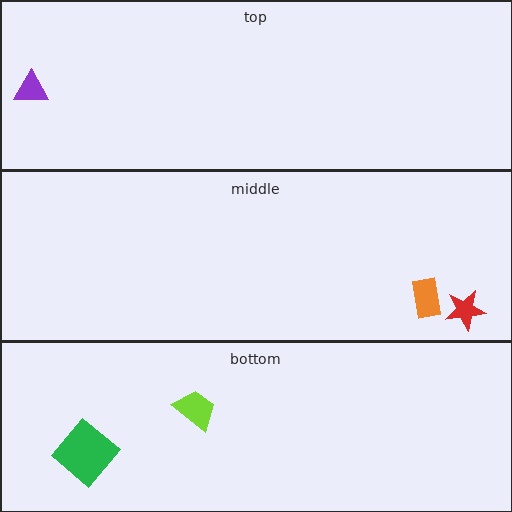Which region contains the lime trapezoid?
The bottom region.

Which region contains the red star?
The middle region.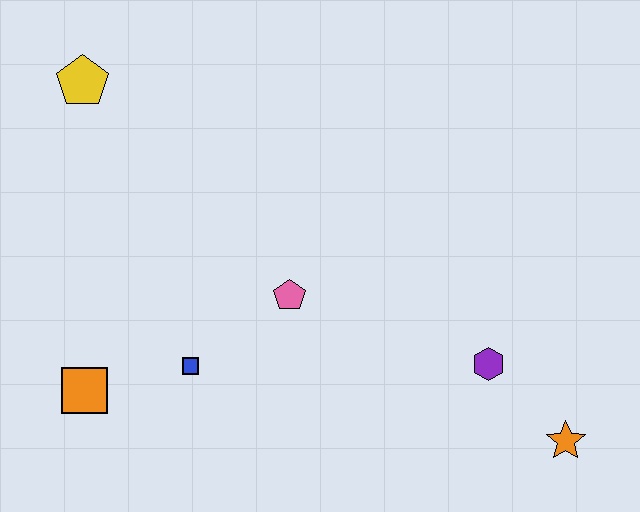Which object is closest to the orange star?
The purple hexagon is closest to the orange star.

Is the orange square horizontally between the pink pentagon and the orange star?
No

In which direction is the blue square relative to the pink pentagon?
The blue square is to the left of the pink pentagon.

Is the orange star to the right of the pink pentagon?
Yes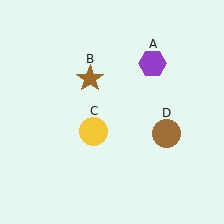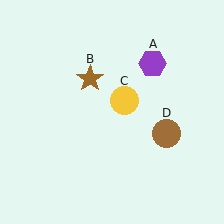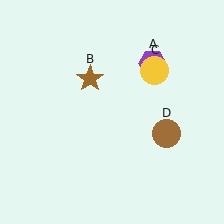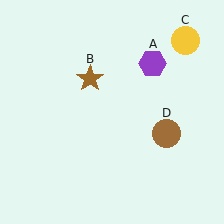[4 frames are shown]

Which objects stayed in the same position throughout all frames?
Purple hexagon (object A) and brown star (object B) and brown circle (object D) remained stationary.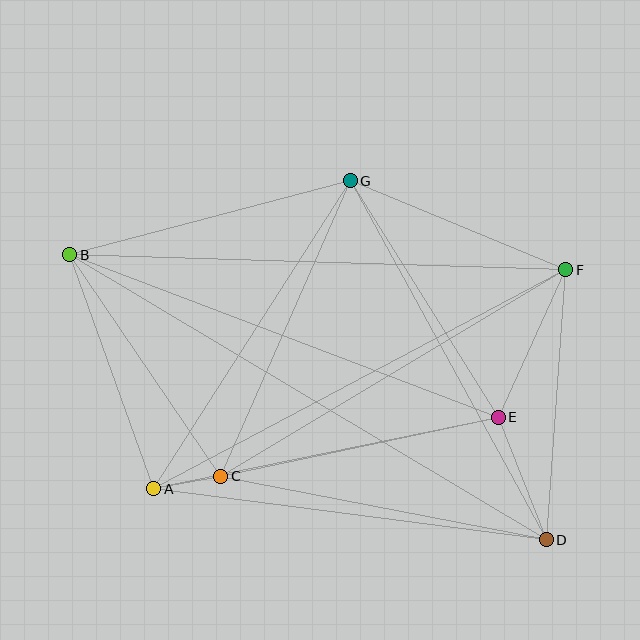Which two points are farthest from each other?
Points B and D are farthest from each other.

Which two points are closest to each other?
Points A and C are closest to each other.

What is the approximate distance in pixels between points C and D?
The distance between C and D is approximately 332 pixels.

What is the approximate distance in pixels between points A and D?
The distance between A and D is approximately 396 pixels.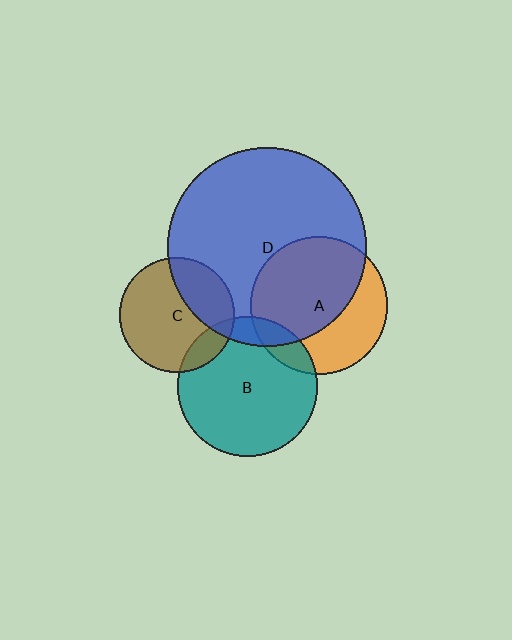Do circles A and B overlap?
Yes.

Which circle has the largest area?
Circle D (blue).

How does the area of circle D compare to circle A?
Approximately 2.1 times.